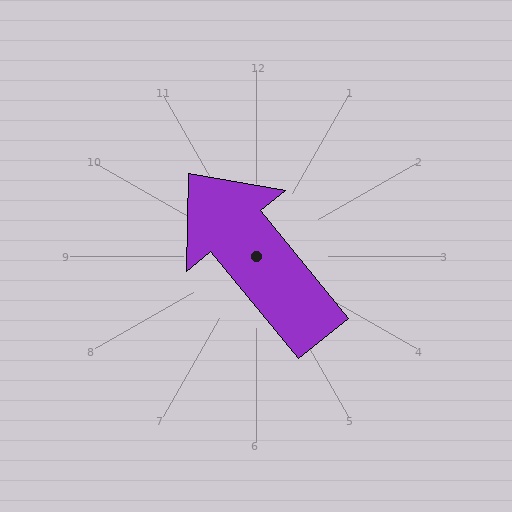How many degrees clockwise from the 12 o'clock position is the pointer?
Approximately 321 degrees.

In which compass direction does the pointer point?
Northwest.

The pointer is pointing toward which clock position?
Roughly 11 o'clock.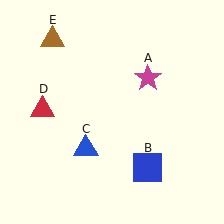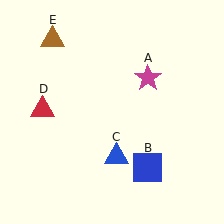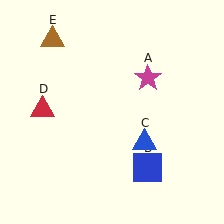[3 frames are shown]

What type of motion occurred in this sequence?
The blue triangle (object C) rotated counterclockwise around the center of the scene.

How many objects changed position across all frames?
1 object changed position: blue triangle (object C).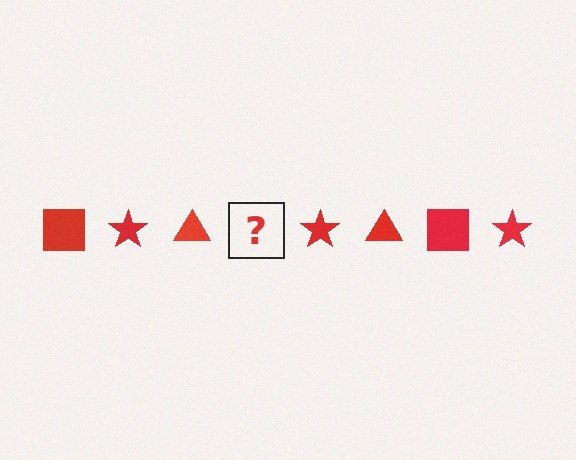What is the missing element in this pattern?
The missing element is a red square.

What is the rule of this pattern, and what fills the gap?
The rule is that the pattern cycles through square, star, triangle shapes in red. The gap should be filled with a red square.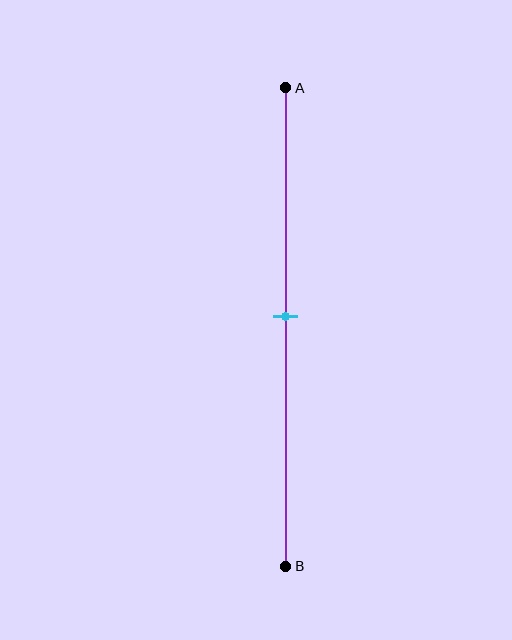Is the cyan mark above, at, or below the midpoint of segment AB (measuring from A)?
The cyan mark is approximately at the midpoint of segment AB.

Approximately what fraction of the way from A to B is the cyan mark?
The cyan mark is approximately 50% of the way from A to B.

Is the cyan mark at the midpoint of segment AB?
Yes, the mark is approximately at the midpoint.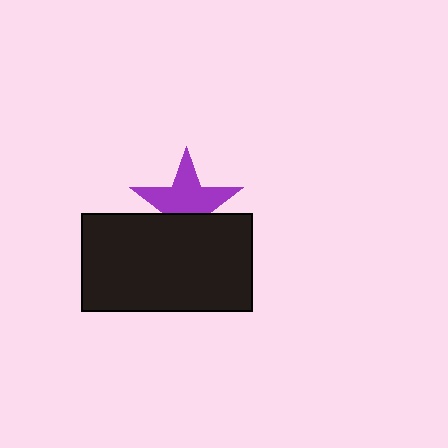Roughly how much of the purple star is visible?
About half of it is visible (roughly 64%).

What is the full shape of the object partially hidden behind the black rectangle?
The partially hidden object is a purple star.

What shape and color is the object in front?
The object in front is a black rectangle.